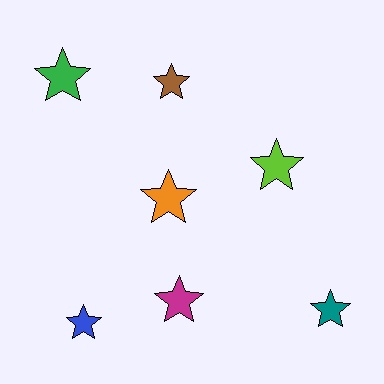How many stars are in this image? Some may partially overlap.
There are 7 stars.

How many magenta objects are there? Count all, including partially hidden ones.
There is 1 magenta object.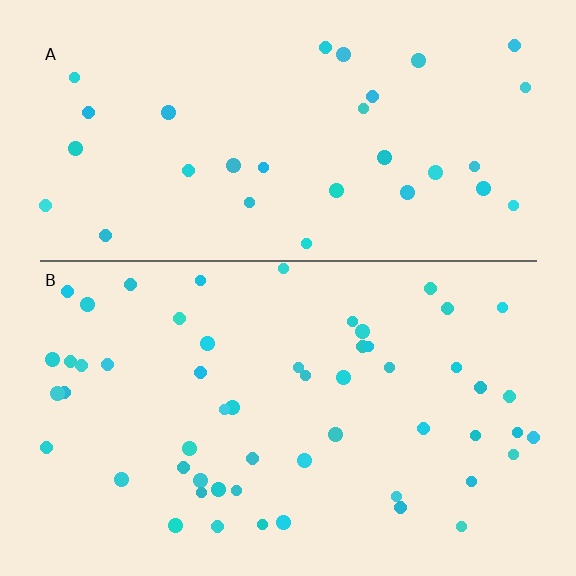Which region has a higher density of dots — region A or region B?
B (the bottom).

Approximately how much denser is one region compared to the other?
Approximately 1.7× — region B over region A.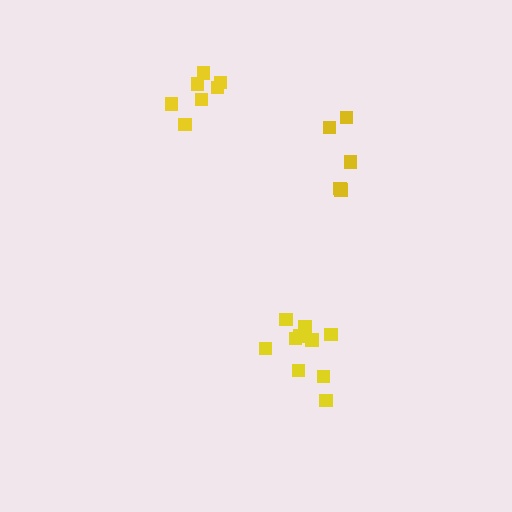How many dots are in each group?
Group 1: 10 dots, Group 2: 5 dots, Group 3: 7 dots (22 total).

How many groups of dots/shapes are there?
There are 3 groups.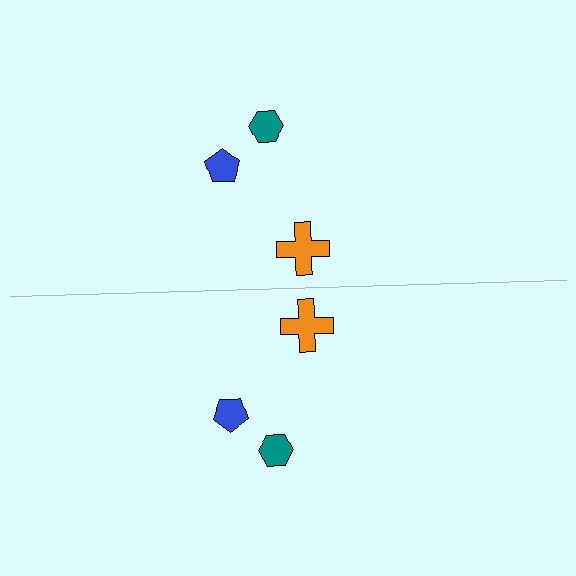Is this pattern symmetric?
Yes, this pattern has bilateral (reflection) symmetry.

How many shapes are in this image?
There are 6 shapes in this image.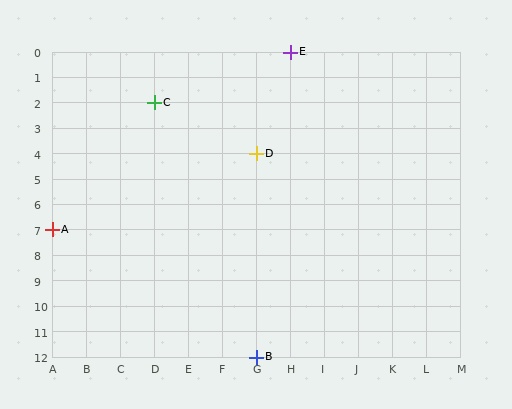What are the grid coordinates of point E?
Point E is at grid coordinates (H, 0).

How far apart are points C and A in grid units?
Points C and A are 3 columns and 5 rows apart (about 5.8 grid units diagonally).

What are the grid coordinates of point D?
Point D is at grid coordinates (G, 4).